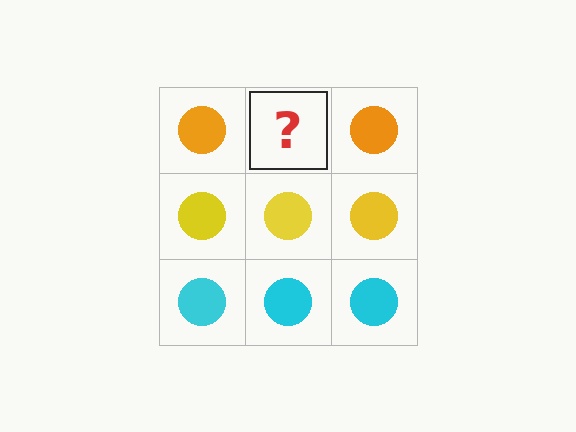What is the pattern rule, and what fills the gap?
The rule is that each row has a consistent color. The gap should be filled with an orange circle.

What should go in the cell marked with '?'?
The missing cell should contain an orange circle.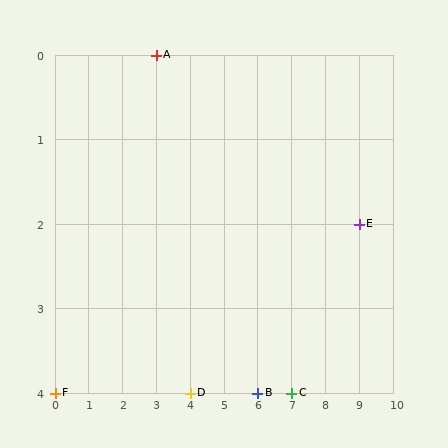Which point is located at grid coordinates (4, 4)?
Point D is at (4, 4).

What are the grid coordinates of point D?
Point D is at grid coordinates (4, 4).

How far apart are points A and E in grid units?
Points A and E are 6 columns and 2 rows apart (about 6.3 grid units diagonally).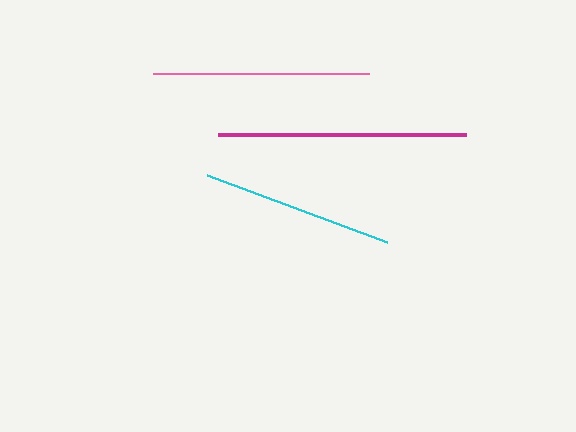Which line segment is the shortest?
The cyan line is the shortest at approximately 192 pixels.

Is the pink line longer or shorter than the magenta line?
The magenta line is longer than the pink line.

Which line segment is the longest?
The magenta line is the longest at approximately 248 pixels.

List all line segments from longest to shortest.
From longest to shortest: magenta, pink, cyan.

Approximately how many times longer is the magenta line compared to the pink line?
The magenta line is approximately 1.1 times the length of the pink line.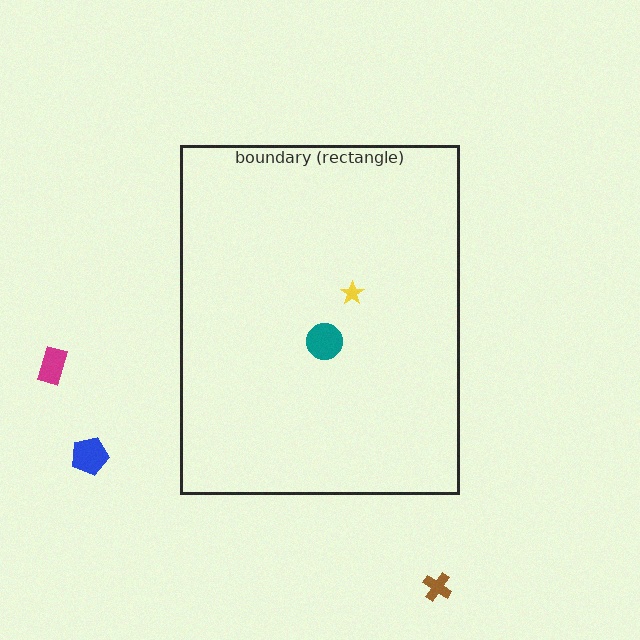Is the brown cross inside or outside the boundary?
Outside.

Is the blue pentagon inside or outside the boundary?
Outside.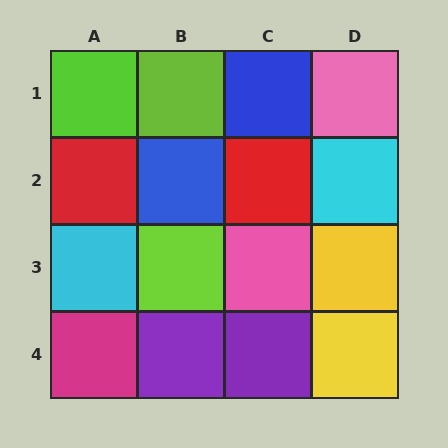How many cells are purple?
2 cells are purple.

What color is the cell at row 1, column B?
Lime.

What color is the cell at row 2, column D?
Cyan.